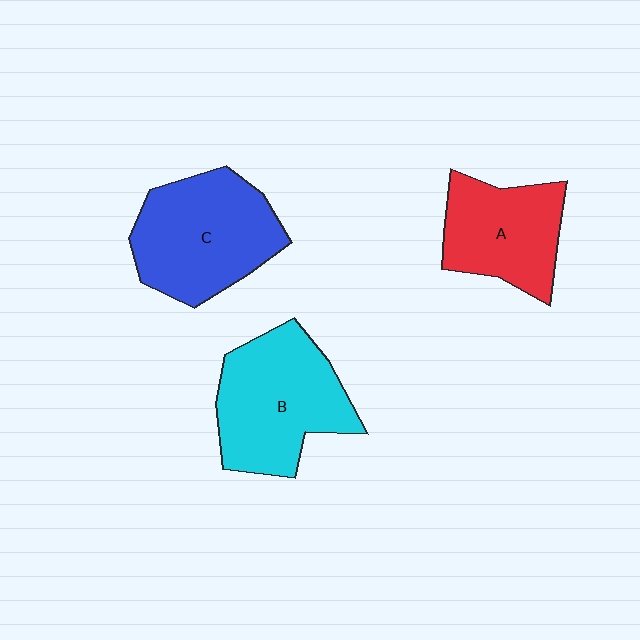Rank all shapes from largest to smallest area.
From largest to smallest: B (cyan), C (blue), A (red).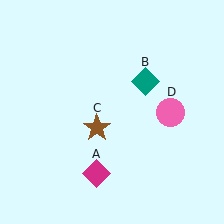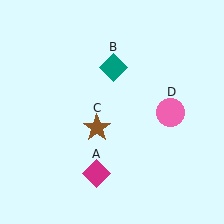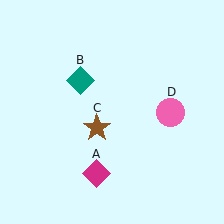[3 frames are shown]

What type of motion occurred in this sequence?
The teal diamond (object B) rotated counterclockwise around the center of the scene.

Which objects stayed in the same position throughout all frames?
Magenta diamond (object A) and brown star (object C) and pink circle (object D) remained stationary.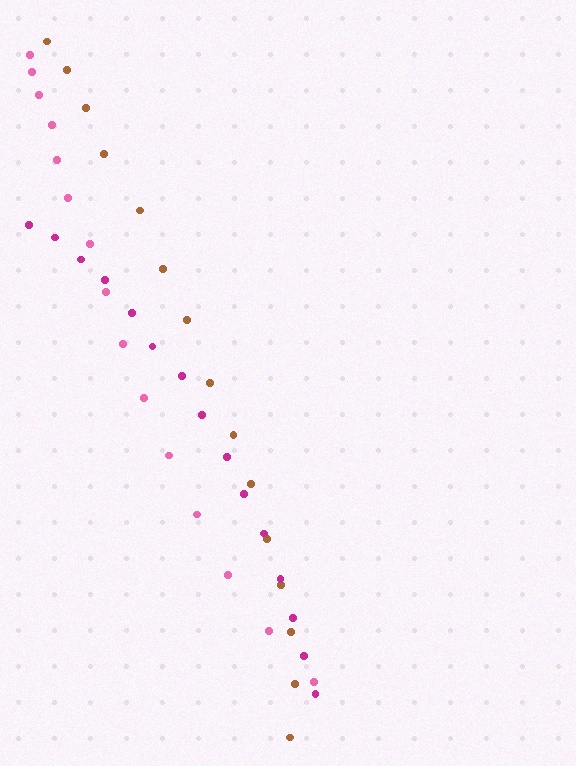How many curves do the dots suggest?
There are 3 distinct paths.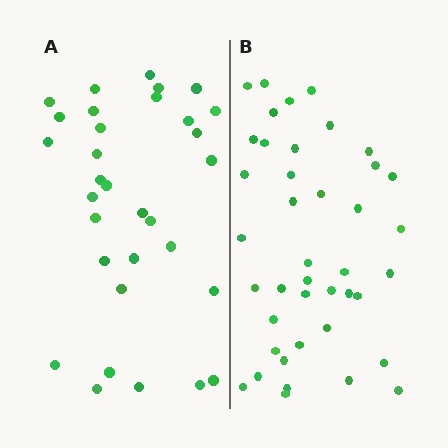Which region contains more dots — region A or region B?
Region B (the right region) has more dots.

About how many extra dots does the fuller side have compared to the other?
Region B has roughly 8 or so more dots than region A.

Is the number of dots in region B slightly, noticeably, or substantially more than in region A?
Region B has noticeably more, but not dramatically so. The ratio is roughly 1.3 to 1.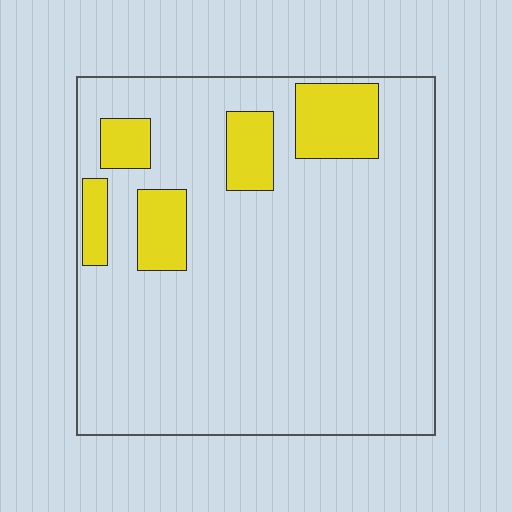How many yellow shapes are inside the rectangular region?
5.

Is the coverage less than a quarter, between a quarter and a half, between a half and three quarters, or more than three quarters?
Less than a quarter.